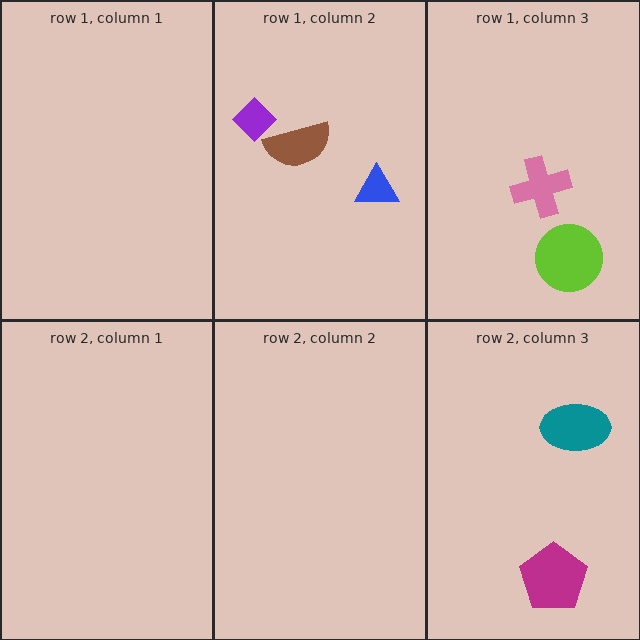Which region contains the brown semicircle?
The row 1, column 2 region.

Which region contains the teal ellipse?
The row 2, column 3 region.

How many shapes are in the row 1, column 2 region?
3.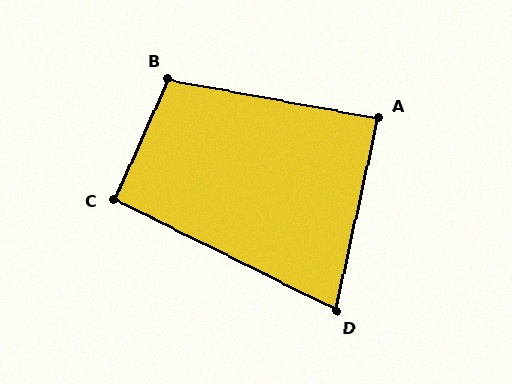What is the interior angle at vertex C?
Approximately 92 degrees (approximately right).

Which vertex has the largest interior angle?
B, at approximately 104 degrees.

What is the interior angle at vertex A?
Approximately 88 degrees (approximately right).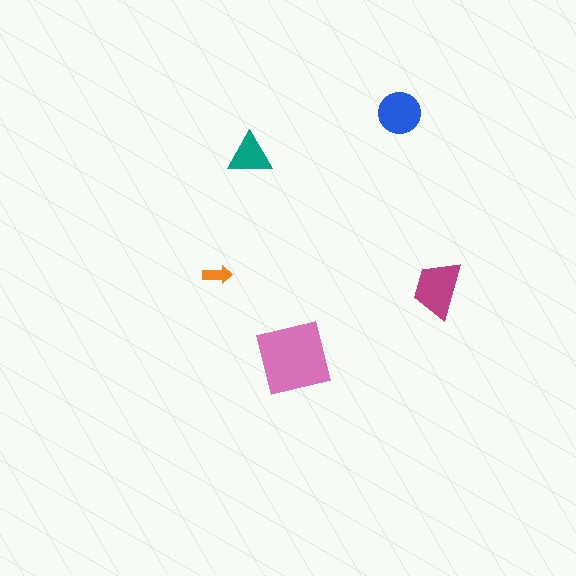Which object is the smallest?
The orange arrow.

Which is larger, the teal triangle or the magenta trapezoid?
The magenta trapezoid.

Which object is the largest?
The pink square.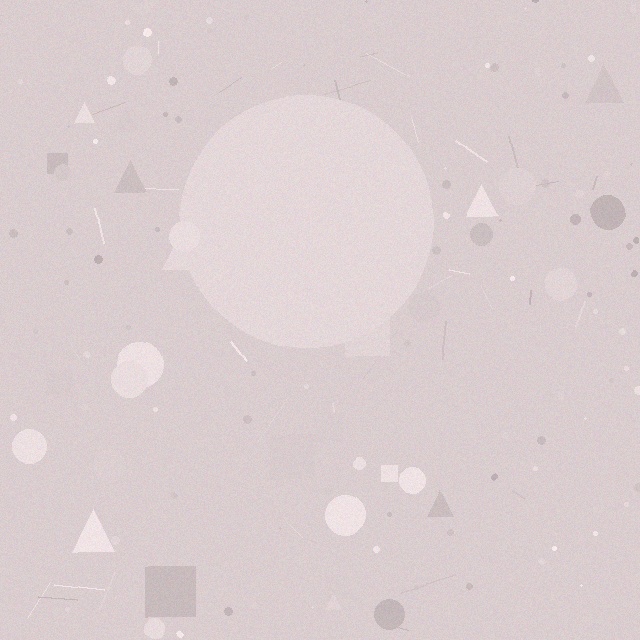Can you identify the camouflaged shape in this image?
The camouflaged shape is a circle.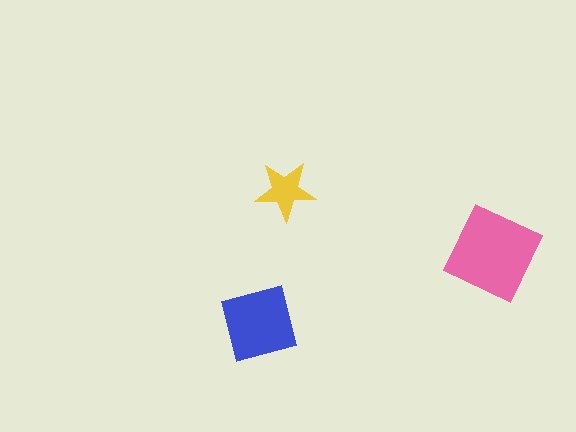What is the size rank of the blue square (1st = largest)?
2nd.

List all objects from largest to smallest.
The pink square, the blue square, the yellow star.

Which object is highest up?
The yellow star is topmost.